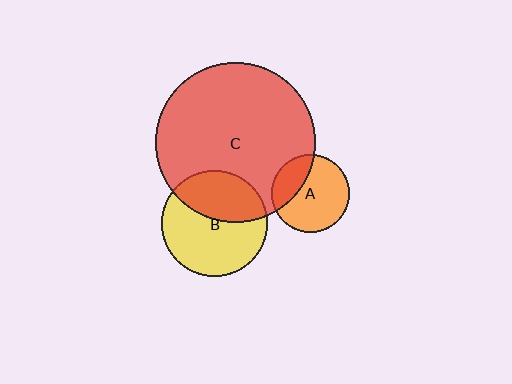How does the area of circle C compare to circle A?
Approximately 4.2 times.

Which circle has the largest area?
Circle C (red).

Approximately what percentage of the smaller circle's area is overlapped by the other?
Approximately 30%.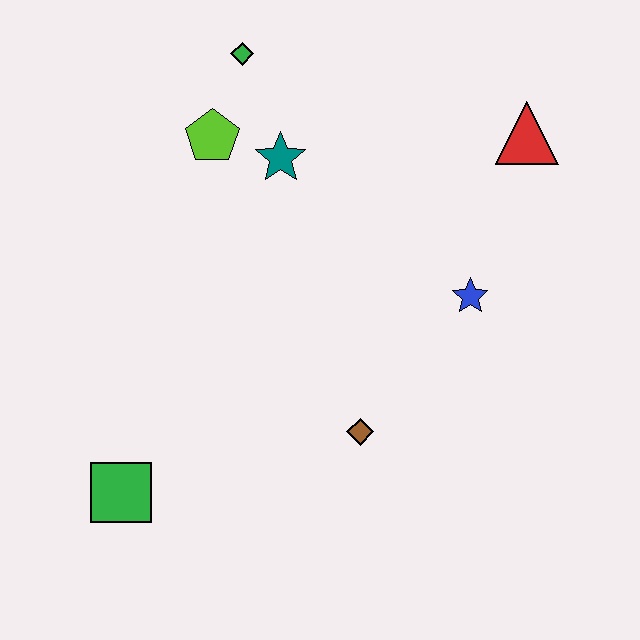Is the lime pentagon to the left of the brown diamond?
Yes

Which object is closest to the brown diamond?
The blue star is closest to the brown diamond.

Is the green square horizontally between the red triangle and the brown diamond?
No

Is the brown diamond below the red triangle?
Yes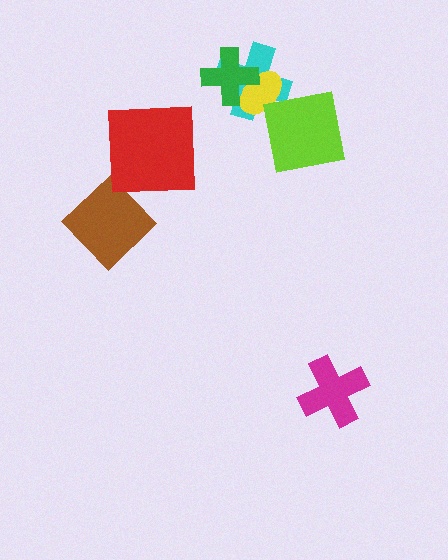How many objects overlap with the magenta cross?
0 objects overlap with the magenta cross.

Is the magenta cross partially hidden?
No, no other shape covers it.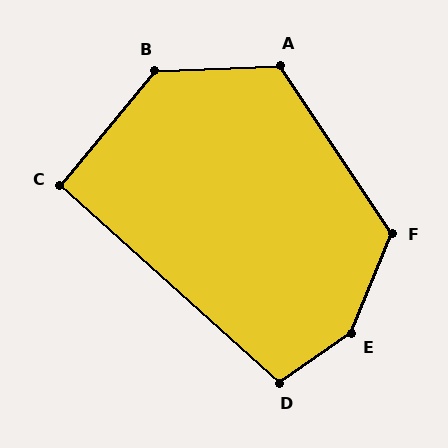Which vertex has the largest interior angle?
E, at approximately 146 degrees.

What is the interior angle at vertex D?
Approximately 104 degrees (obtuse).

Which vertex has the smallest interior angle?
C, at approximately 93 degrees.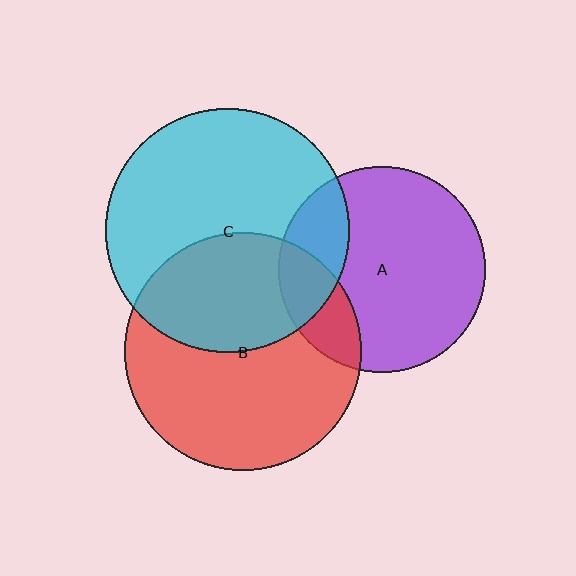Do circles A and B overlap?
Yes.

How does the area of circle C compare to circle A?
Approximately 1.4 times.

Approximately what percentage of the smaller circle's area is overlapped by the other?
Approximately 20%.